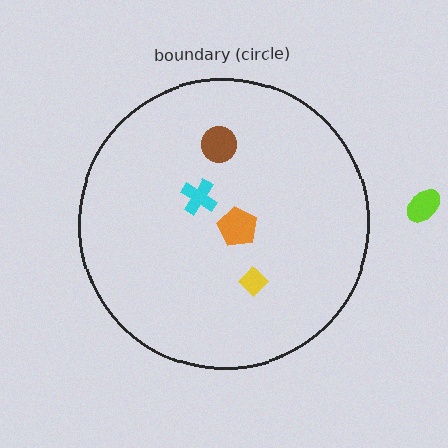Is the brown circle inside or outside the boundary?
Inside.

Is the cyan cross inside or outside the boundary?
Inside.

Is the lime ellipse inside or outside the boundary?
Outside.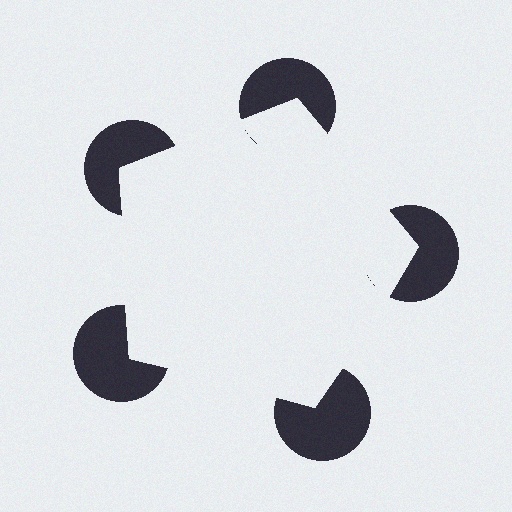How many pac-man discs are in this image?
There are 5 — one at each vertex of the illusory pentagon.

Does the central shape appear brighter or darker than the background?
It typically appears slightly brighter than the background, even though no actual brightness change is drawn.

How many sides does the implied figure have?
5 sides.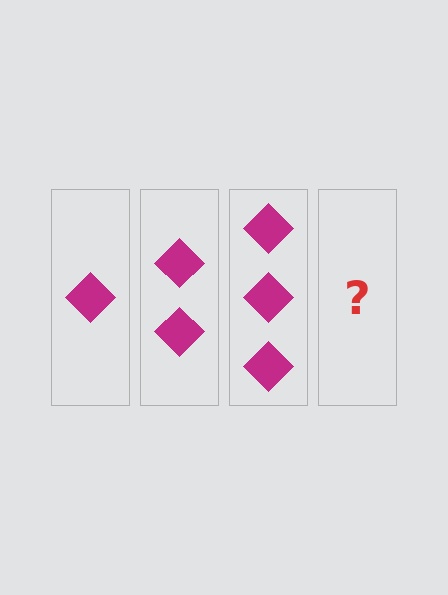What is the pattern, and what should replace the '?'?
The pattern is that each step adds one more diamond. The '?' should be 4 diamonds.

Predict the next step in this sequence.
The next step is 4 diamonds.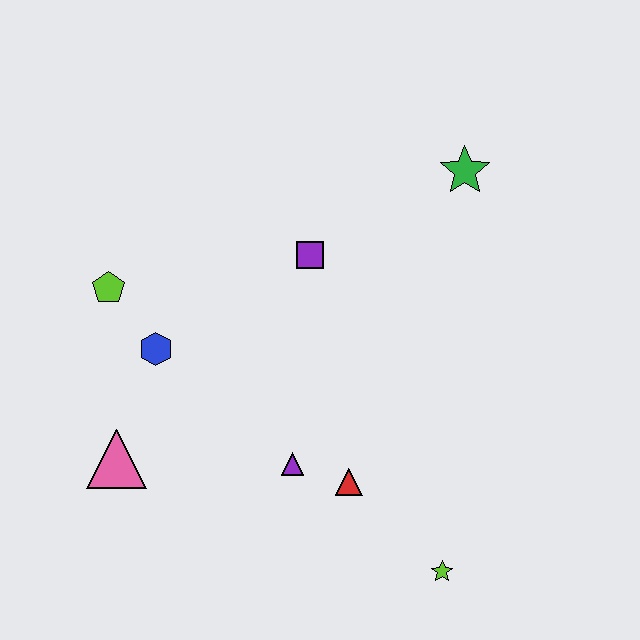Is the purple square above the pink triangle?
Yes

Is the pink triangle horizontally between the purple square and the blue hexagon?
No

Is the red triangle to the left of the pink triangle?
No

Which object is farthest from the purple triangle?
The green star is farthest from the purple triangle.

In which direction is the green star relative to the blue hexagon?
The green star is to the right of the blue hexagon.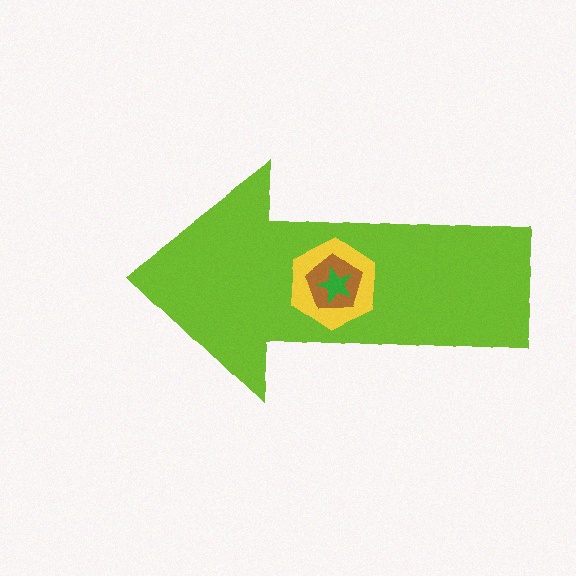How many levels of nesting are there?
4.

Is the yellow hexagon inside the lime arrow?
Yes.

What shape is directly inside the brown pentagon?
The green star.